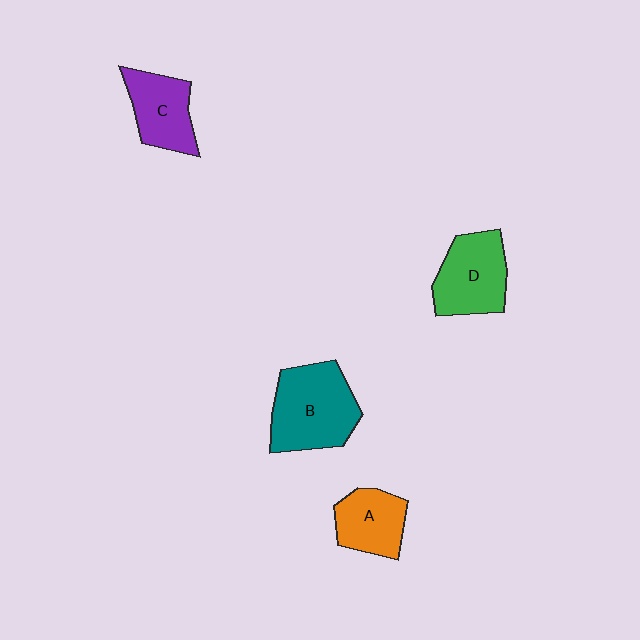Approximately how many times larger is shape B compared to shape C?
Approximately 1.5 times.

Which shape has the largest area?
Shape B (teal).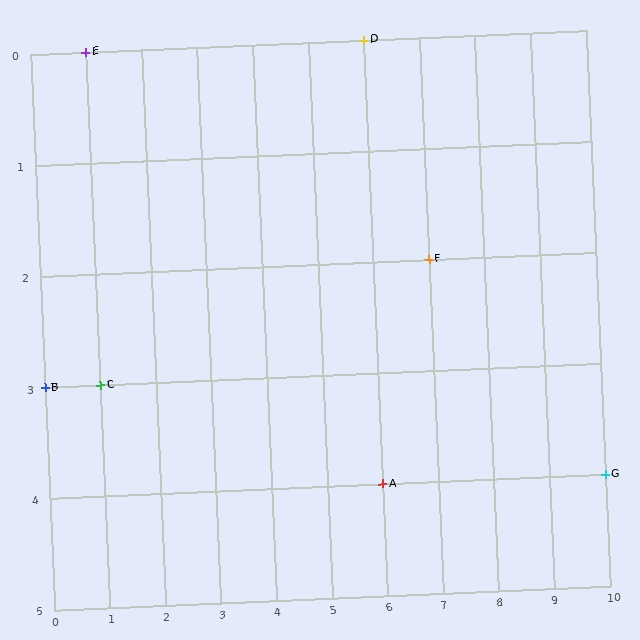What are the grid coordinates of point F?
Point F is at grid coordinates (7, 2).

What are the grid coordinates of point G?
Point G is at grid coordinates (10, 4).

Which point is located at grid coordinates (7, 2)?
Point F is at (7, 2).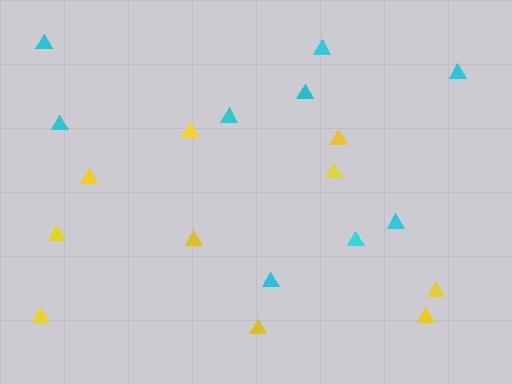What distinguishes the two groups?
There are 2 groups: one group of cyan triangles (9) and one group of yellow triangles (10).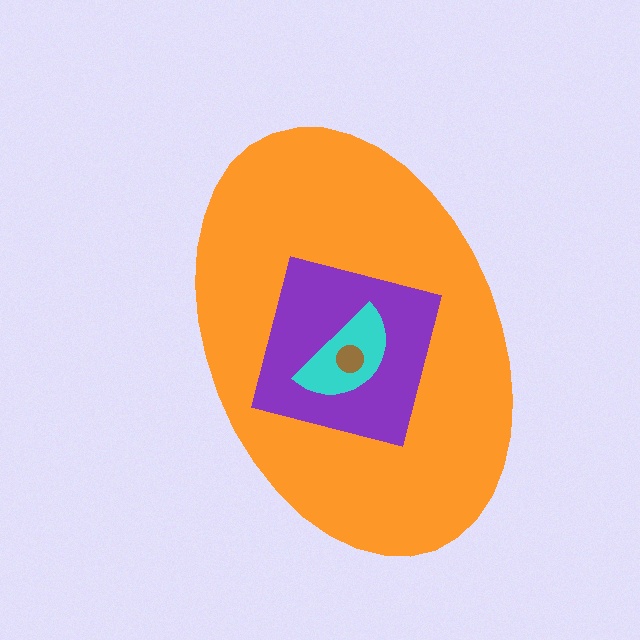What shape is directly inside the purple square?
The cyan semicircle.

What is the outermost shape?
The orange ellipse.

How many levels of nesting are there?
4.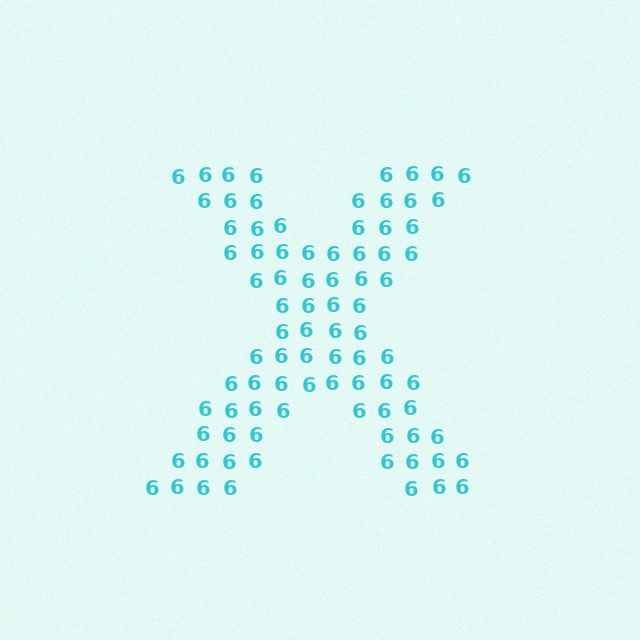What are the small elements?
The small elements are digit 6's.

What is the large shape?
The large shape is the letter X.